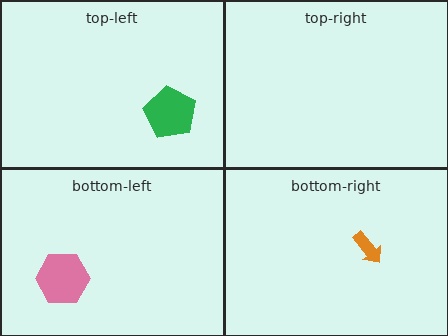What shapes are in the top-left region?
The green pentagon.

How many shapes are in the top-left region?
1.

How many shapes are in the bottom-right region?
1.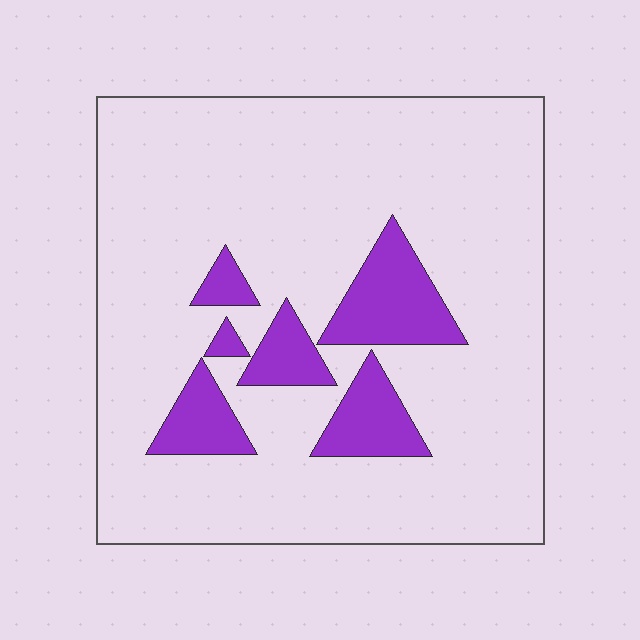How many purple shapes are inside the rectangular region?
6.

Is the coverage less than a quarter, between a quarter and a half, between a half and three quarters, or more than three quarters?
Less than a quarter.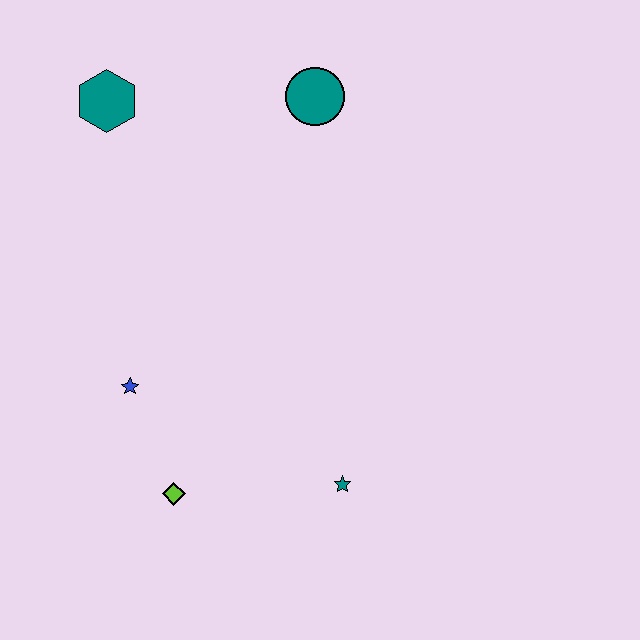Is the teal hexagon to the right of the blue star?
No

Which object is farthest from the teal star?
The teal hexagon is farthest from the teal star.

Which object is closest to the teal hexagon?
The teal circle is closest to the teal hexagon.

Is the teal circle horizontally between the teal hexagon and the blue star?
No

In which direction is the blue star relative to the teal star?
The blue star is to the left of the teal star.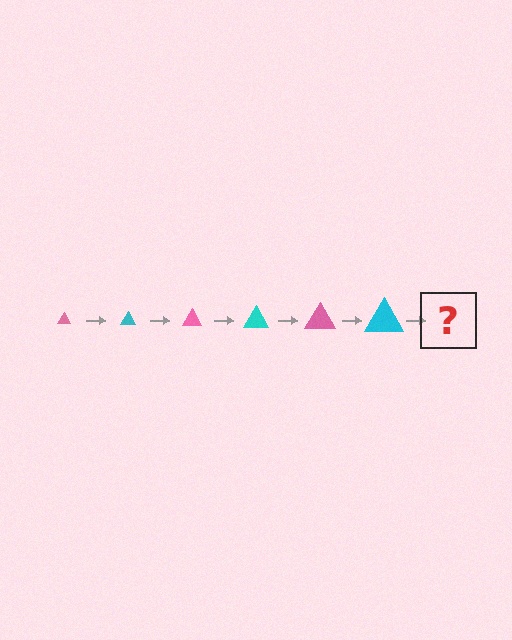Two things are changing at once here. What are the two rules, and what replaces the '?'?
The two rules are that the triangle grows larger each step and the color cycles through pink and cyan. The '?' should be a pink triangle, larger than the previous one.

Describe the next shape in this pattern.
It should be a pink triangle, larger than the previous one.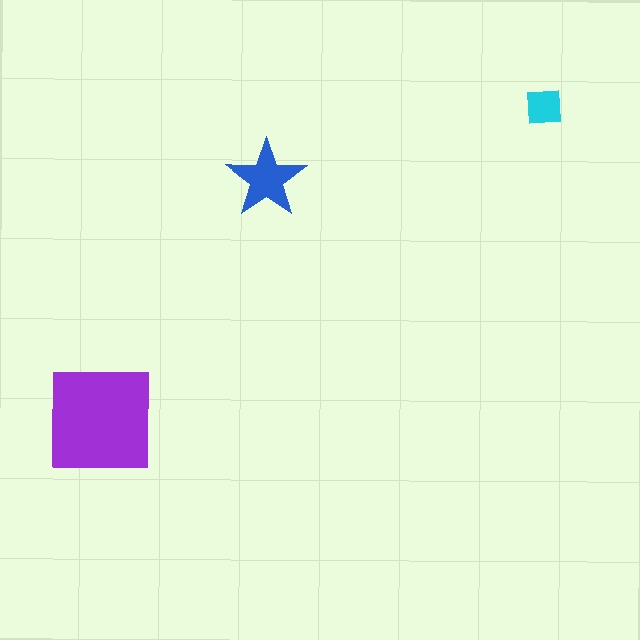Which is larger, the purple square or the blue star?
The purple square.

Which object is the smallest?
The cyan square.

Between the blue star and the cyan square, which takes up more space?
The blue star.